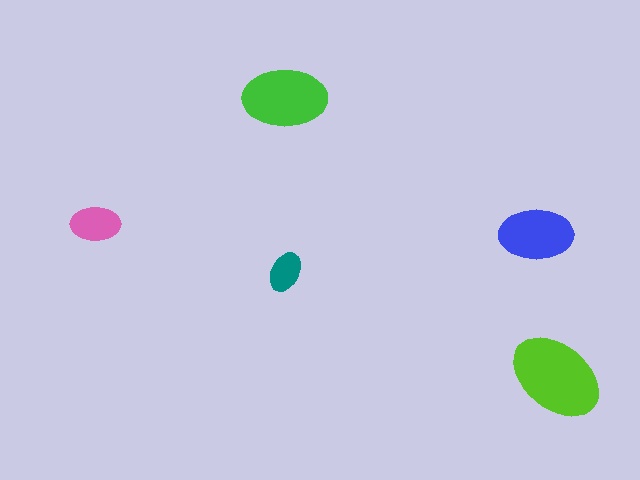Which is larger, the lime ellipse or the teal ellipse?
The lime one.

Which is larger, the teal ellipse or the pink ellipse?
The pink one.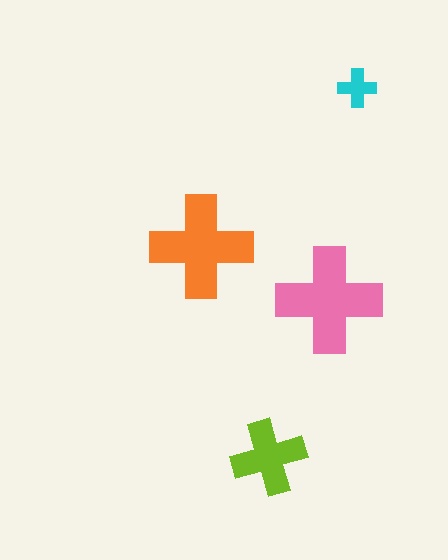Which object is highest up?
The cyan cross is topmost.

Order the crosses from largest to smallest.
the pink one, the orange one, the lime one, the cyan one.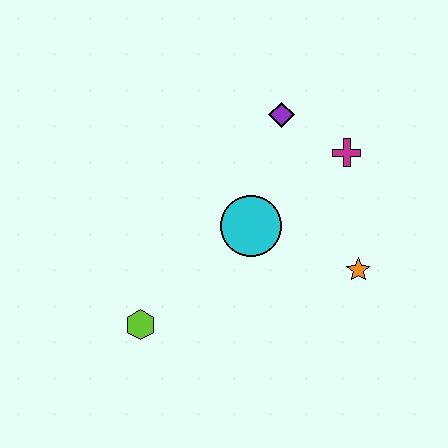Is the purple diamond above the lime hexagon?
Yes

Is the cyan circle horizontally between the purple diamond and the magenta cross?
No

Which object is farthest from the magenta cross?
The lime hexagon is farthest from the magenta cross.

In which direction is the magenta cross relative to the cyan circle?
The magenta cross is to the right of the cyan circle.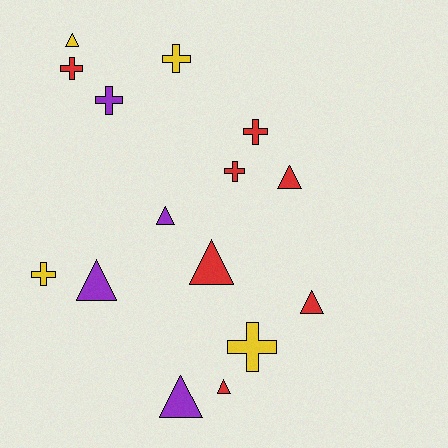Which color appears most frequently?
Red, with 7 objects.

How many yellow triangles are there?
There is 1 yellow triangle.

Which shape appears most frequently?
Triangle, with 8 objects.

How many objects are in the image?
There are 15 objects.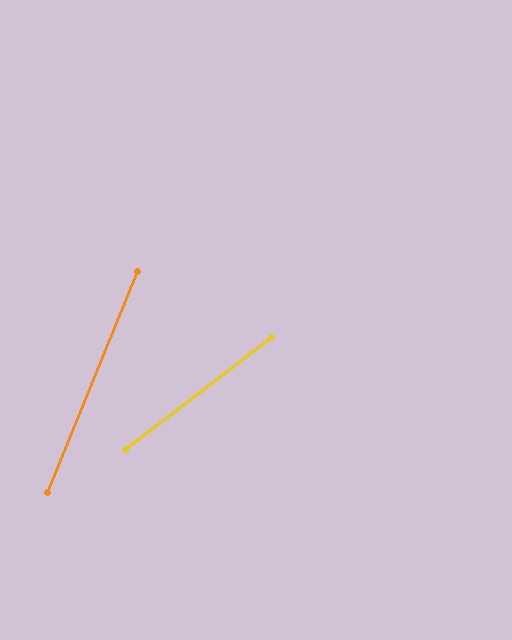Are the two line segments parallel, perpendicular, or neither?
Neither parallel nor perpendicular — they differ by about 30°.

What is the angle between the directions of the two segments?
Approximately 30 degrees.